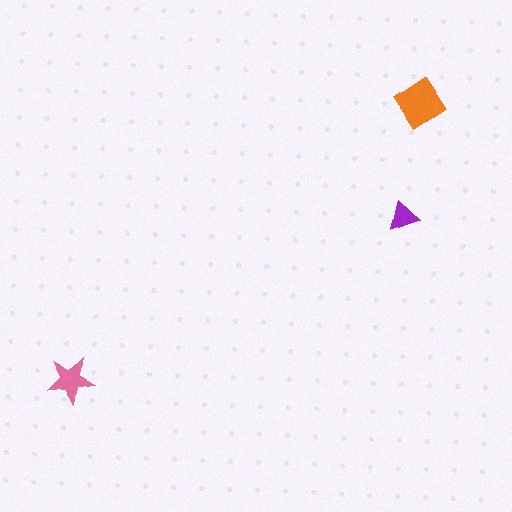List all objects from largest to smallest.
The orange diamond, the pink star, the purple triangle.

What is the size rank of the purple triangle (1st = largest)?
3rd.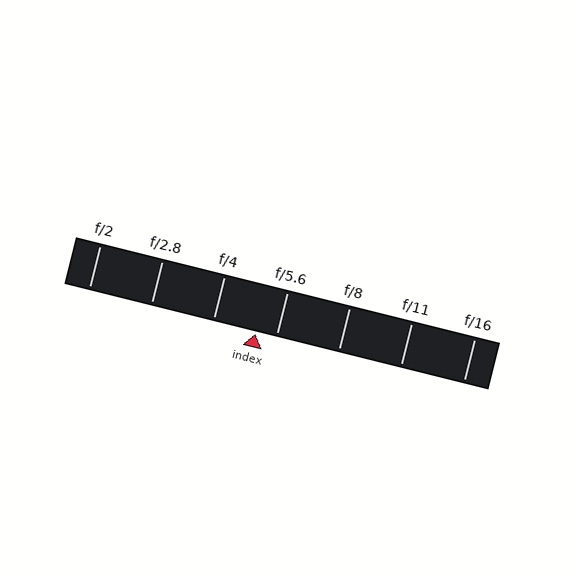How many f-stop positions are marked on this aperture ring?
There are 7 f-stop positions marked.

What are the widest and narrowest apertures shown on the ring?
The widest aperture shown is f/2 and the narrowest is f/16.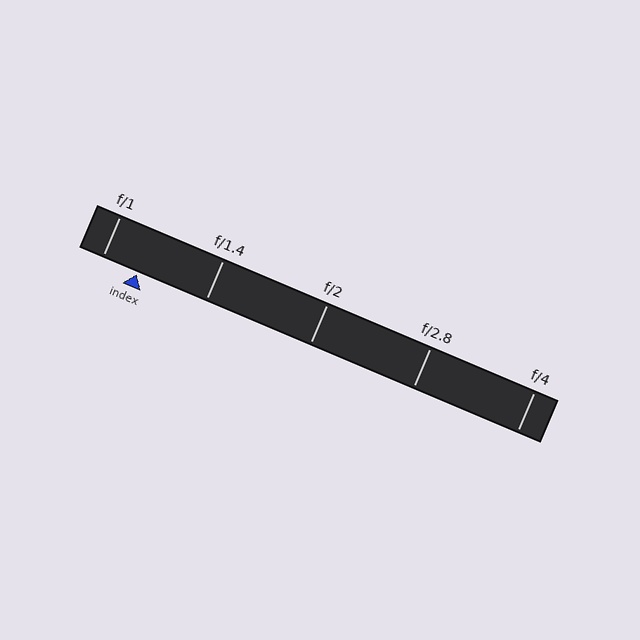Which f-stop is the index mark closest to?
The index mark is closest to f/1.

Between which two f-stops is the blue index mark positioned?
The index mark is between f/1 and f/1.4.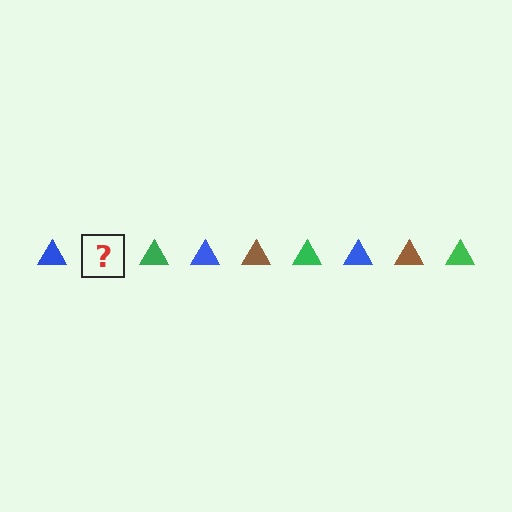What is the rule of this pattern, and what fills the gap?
The rule is that the pattern cycles through blue, brown, green triangles. The gap should be filled with a brown triangle.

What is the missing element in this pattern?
The missing element is a brown triangle.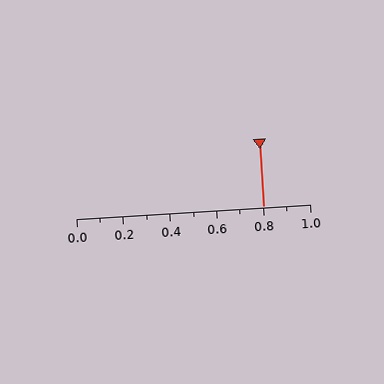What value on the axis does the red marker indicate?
The marker indicates approximately 0.8.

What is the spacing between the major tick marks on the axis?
The major ticks are spaced 0.2 apart.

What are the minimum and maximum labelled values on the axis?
The axis runs from 0.0 to 1.0.